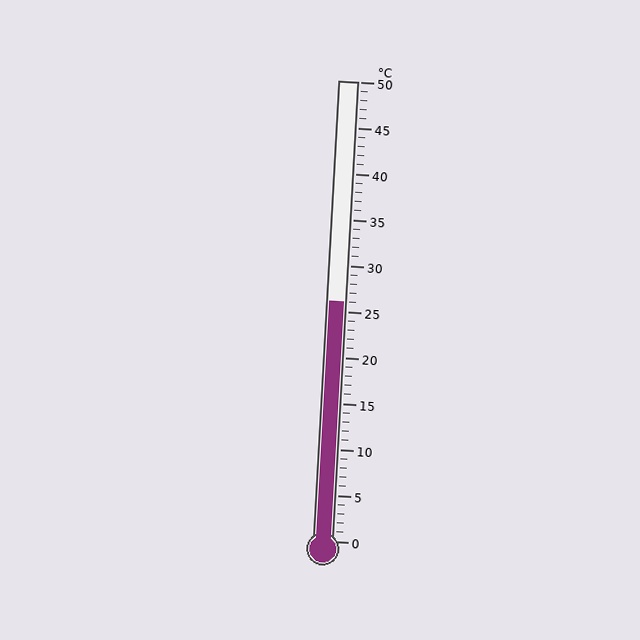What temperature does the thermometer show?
The thermometer shows approximately 26°C.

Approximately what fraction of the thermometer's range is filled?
The thermometer is filled to approximately 50% of its range.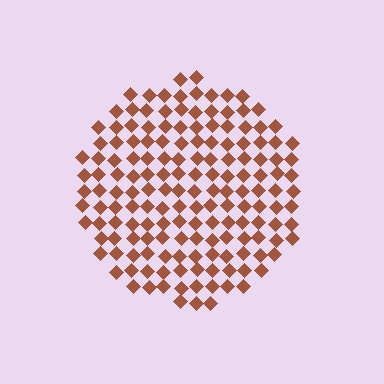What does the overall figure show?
The overall figure shows a circle.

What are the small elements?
The small elements are diamonds.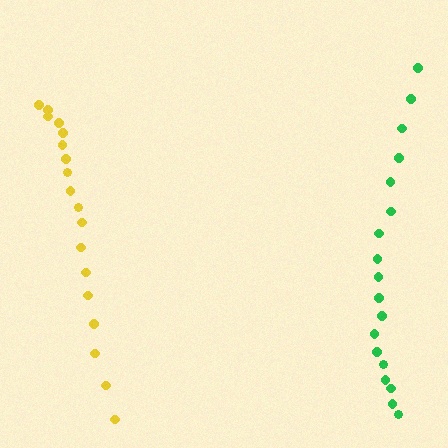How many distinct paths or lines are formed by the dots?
There are 2 distinct paths.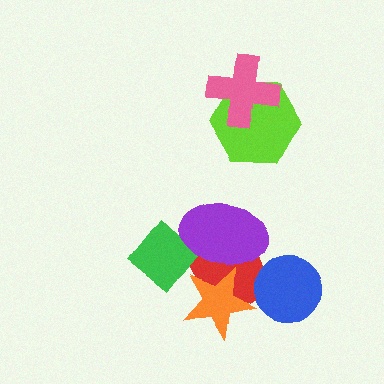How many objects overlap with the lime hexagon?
1 object overlaps with the lime hexagon.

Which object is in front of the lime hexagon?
The pink cross is in front of the lime hexagon.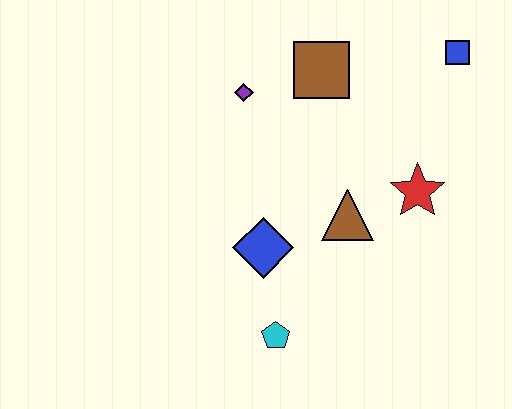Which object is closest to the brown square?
The purple diamond is closest to the brown square.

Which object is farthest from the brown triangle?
The blue square is farthest from the brown triangle.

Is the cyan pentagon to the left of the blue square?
Yes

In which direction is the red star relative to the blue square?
The red star is below the blue square.